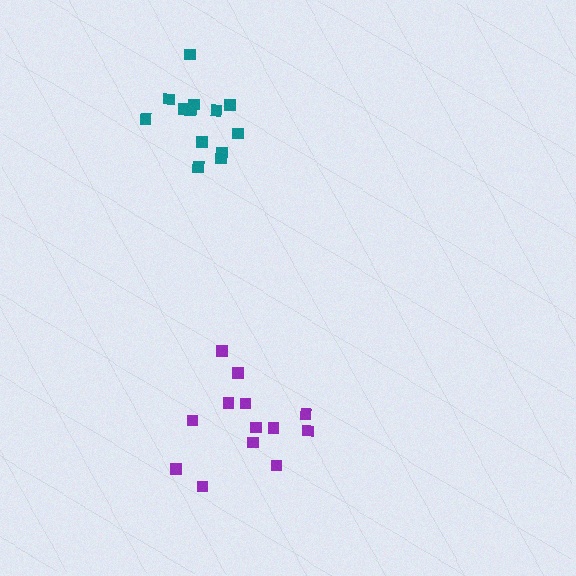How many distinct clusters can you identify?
There are 2 distinct clusters.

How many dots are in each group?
Group 1: 13 dots, Group 2: 13 dots (26 total).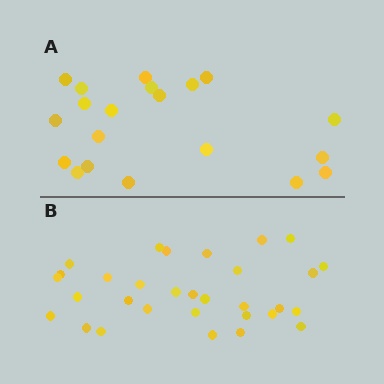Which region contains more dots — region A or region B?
Region B (the bottom region) has more dots.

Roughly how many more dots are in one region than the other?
Region B has roughly 12 or so more dots than region A.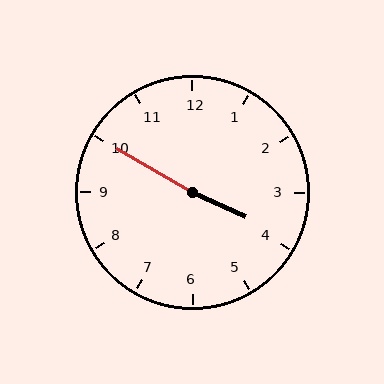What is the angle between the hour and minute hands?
Approximately 175 degrees.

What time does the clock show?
3:50.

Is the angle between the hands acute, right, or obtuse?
It is obtuse.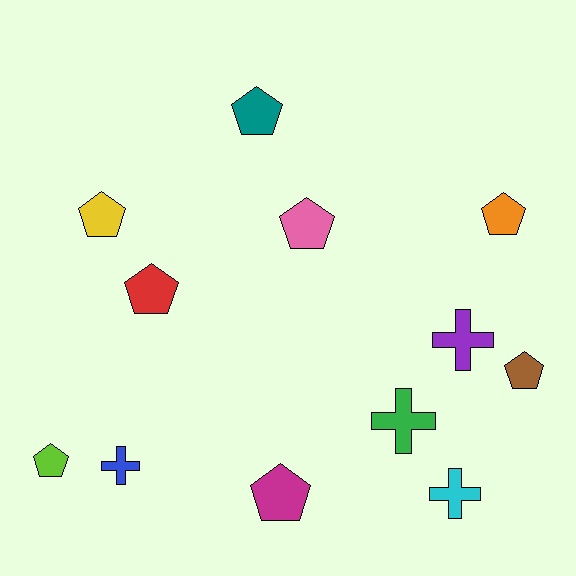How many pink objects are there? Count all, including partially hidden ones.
There is 1 pink object.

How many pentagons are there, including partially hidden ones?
There are 8 pentagons.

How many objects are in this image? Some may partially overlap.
There are 12 objects.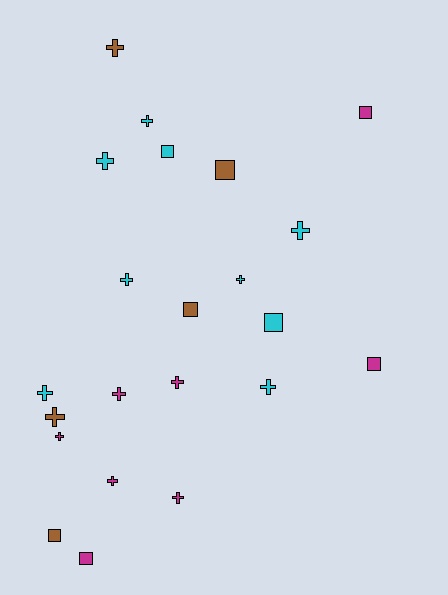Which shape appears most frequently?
Cross, with 14 objects.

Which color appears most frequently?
Cyan, with 9 objects.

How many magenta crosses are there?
There are 5 magenta crosses.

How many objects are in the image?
There are 22 objects.